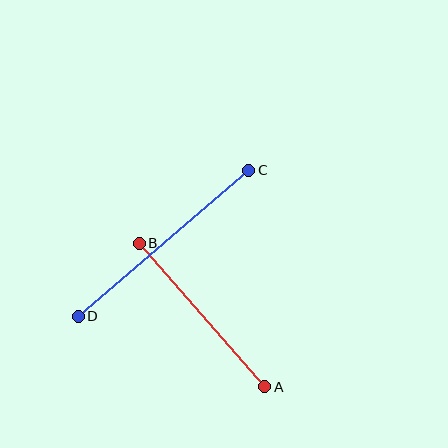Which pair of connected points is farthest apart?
Points C and D are farthest apart.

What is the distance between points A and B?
The distance is approximately 191 pixels.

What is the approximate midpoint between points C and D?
The midpoint is at approximately (163, 243) pixels.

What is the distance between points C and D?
The distance is approximately 224 pixels.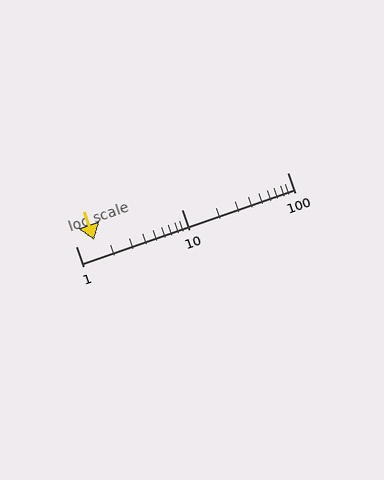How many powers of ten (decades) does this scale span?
The scale spans 2 decades, from 1 to 100.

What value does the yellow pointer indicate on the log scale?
The pointer indicates approximately 1.5.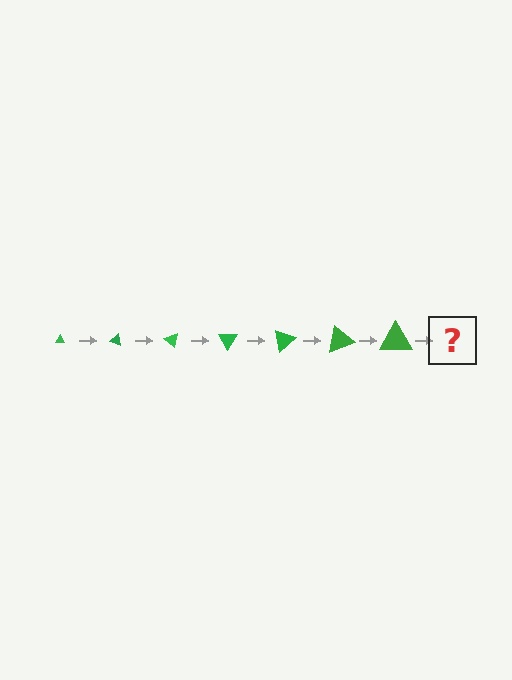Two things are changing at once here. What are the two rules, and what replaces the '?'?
The two rules are that the triangle grows larger each step and it rotates 20 degrees each step. The '?' should be a triangle, larger than the previous one and rotated 140 degrees from the start.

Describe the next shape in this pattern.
It should be a triangle, larger than the previous one and rotated 140 degrees from the start.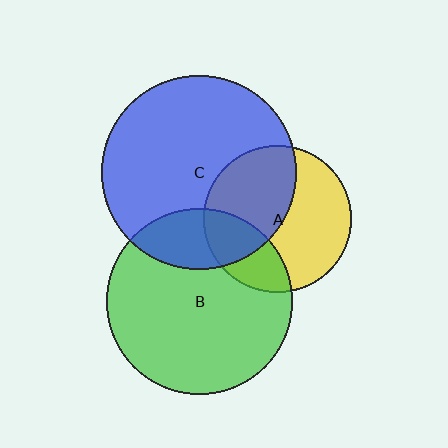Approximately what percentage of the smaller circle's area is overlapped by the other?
Approximately 45%.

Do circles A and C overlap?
Yes.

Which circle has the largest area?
Circle C (blue).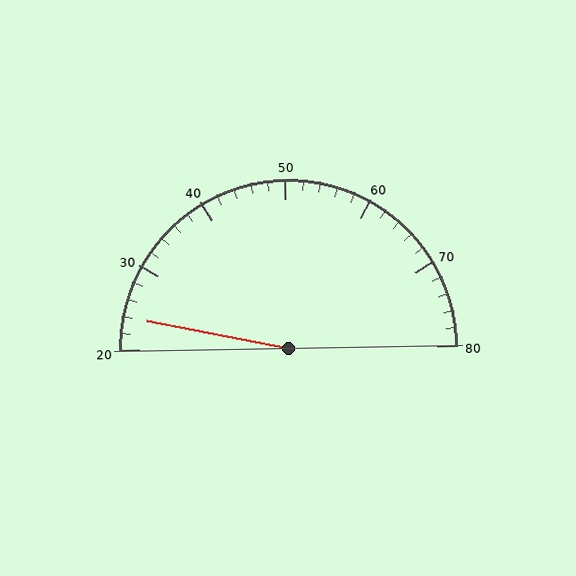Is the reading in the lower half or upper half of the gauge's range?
The reading is in the lower half of the range (20 to 80).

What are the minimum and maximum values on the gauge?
The gauge ranges from 20 to 80.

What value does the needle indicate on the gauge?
The needle indicates approximately 24.